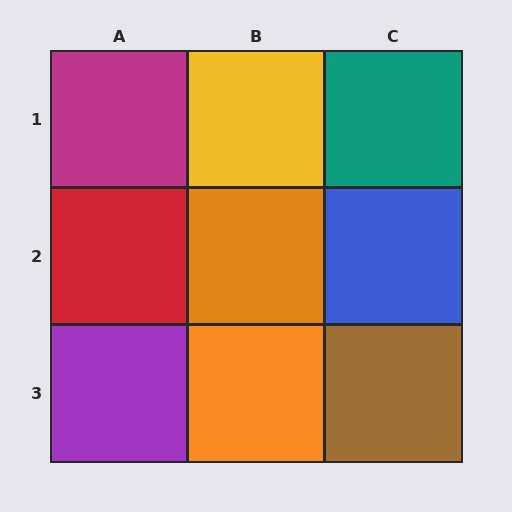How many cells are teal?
1 cell is teal.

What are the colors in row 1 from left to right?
Magenta, yellow, teal.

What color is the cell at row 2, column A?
Red.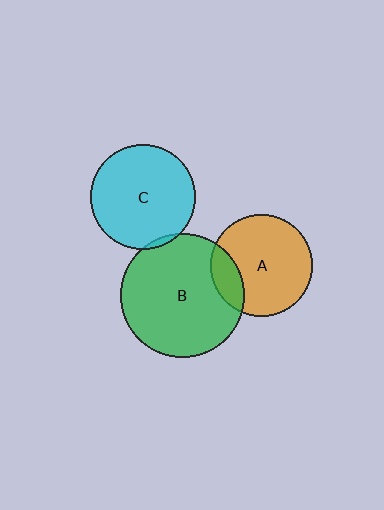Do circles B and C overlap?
Yes.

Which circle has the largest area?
Circle B (green).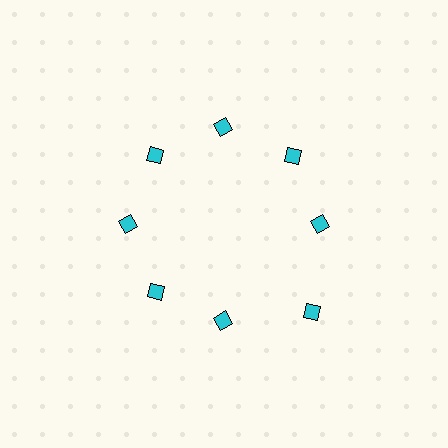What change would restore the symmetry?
The symmetry would be restored by moving it inward, back onto the ring so that all 8 diamonds sit at equal angles and equal distance from the center.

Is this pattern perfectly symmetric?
No. The 8 cyan diamonds are arranged in a ring, but one element near the 4 o'clock position is pushed outward from the center, breaking the 8-fold rotational symmetry.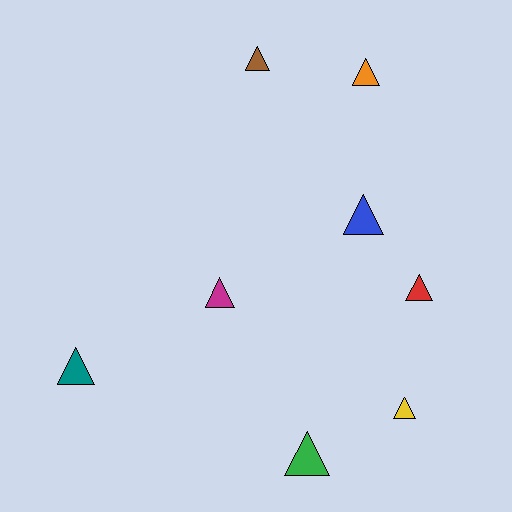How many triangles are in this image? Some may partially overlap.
There are 8 triangles.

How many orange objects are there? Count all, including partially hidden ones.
There is 1 orange object.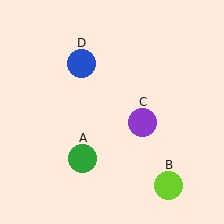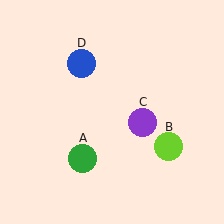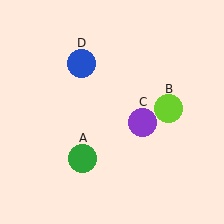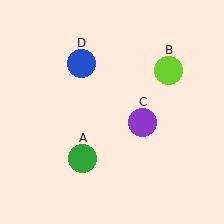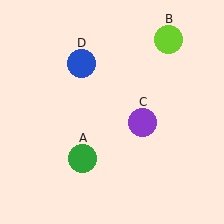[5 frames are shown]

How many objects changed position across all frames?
1 object changed position: lime circle (object B).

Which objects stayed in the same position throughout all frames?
Green circle (object A) and purple circle (object C) and blue circle (object D) remained stationary.